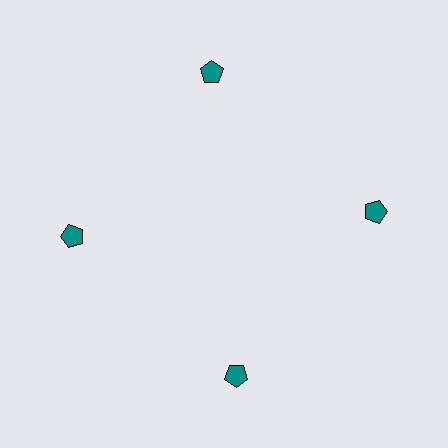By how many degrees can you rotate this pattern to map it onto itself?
The pattern maps onto itself every 90 degrees of rotation.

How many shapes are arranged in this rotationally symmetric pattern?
There are 4 shapes, arranged in 4 groups of 1.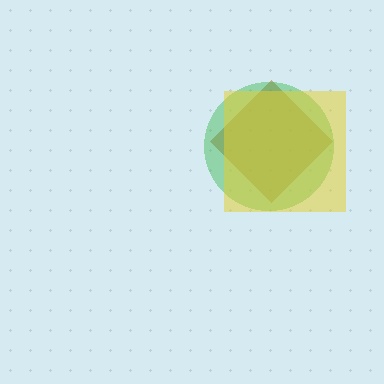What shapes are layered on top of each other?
The layered shapes are: a brown diamond, a green circle, a yellow square.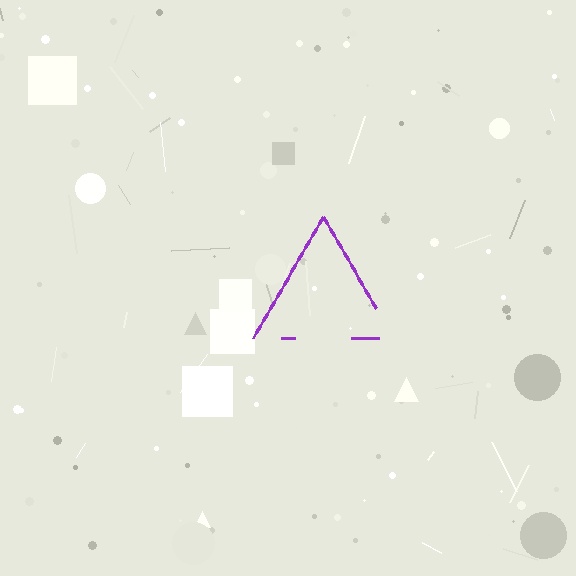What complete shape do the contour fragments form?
The contour fragments form a triangle.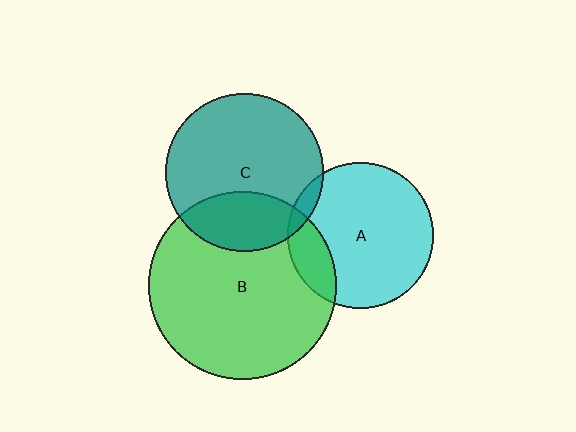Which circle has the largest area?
Circle B (green).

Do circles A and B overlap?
Yes.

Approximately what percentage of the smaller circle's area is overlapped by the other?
Approximately 15%.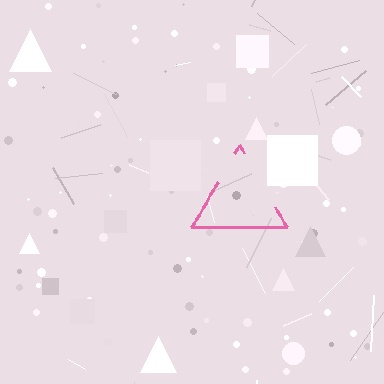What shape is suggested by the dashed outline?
The dashed outline suggests a triangle.